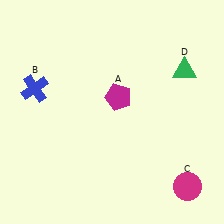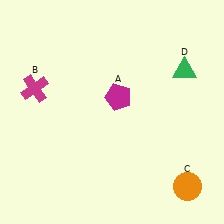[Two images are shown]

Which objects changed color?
B changed from blue to magenta. C changed from magenta to orange.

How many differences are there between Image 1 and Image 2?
There are 2 differences between the two images.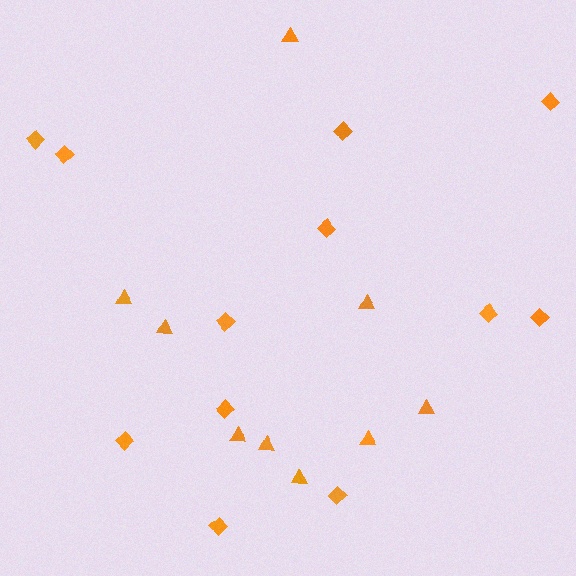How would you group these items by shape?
There are 2 groups: one group of diamonds (12) and one group of triangles (9).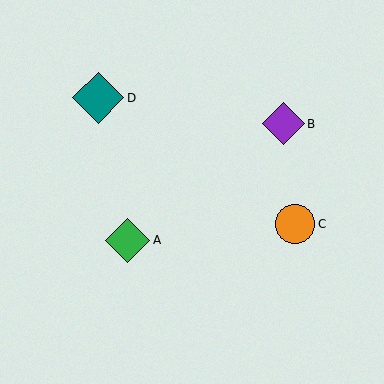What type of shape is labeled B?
Shape B is a purple diamond.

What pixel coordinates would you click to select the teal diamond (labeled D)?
Click at (98, 98) to select the teal diamond D.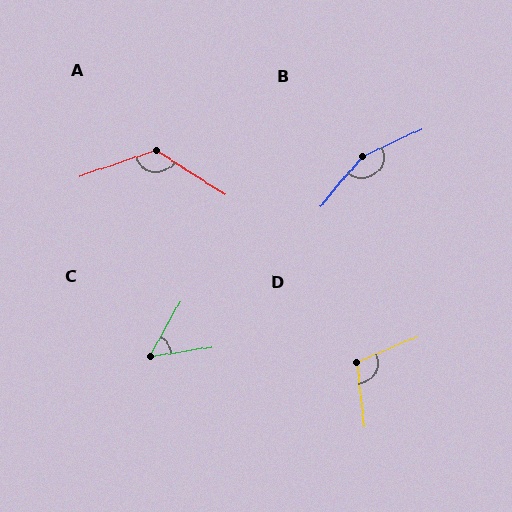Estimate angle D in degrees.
Approximately 106 degrees.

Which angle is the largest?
B, at approximately 156 degrees.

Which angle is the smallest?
C, at approximately 52 degrees.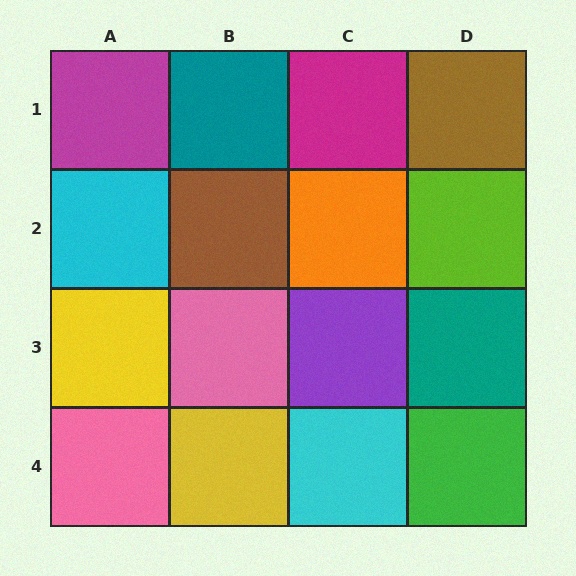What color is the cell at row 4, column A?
Pink.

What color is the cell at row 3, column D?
Teal.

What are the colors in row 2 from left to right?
Cyan, brown, orange, lime.